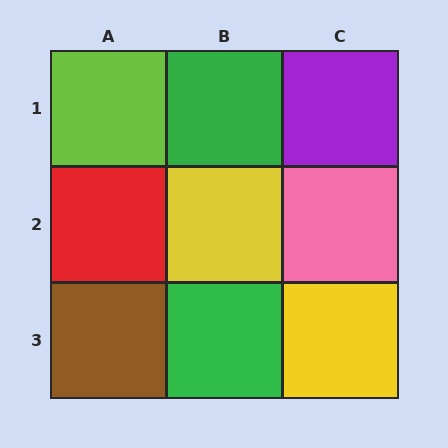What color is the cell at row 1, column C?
Purple.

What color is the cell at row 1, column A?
Lime.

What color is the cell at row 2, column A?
Red.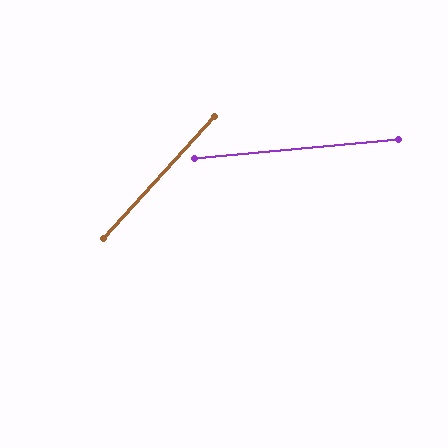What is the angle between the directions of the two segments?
Approximately 42 degrees.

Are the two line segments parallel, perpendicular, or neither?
Neither parallel nor perpendicular — they differ by about 42°.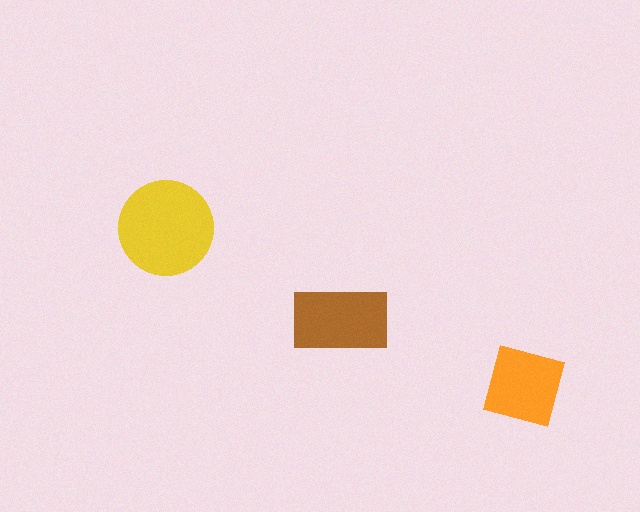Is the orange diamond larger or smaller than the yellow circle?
Smaller.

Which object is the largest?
The yellow circle.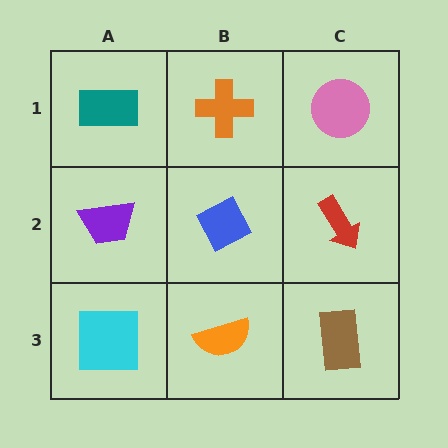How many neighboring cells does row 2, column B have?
4.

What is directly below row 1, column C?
A red arrow.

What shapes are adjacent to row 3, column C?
A red arrow (row 2, column C), an orange semicircle (row 3, column B).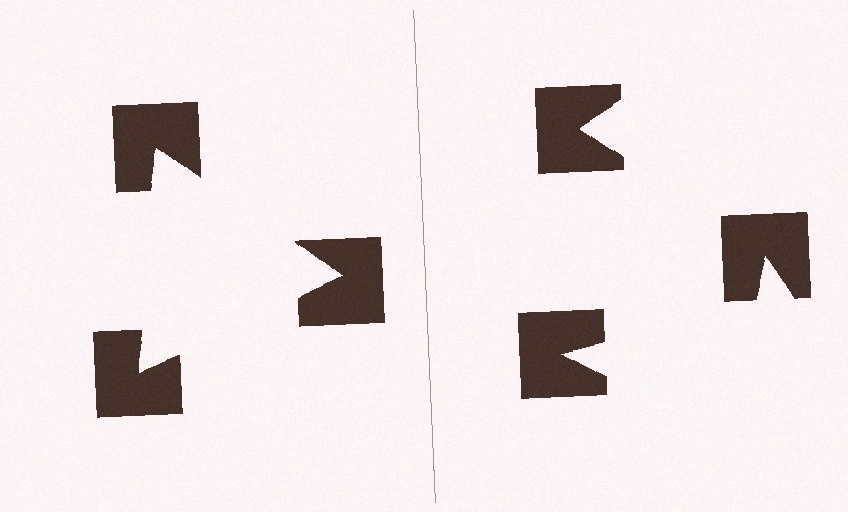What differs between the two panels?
The notched squares are positioned identically on both sides; only the wedge orientations differ. On the left they align to a triangle; on the right they are misaligned.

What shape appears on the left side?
An illusory triangle.